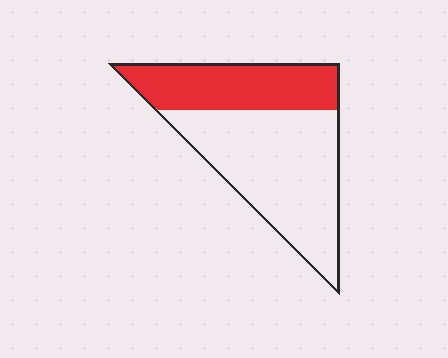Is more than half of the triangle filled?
No.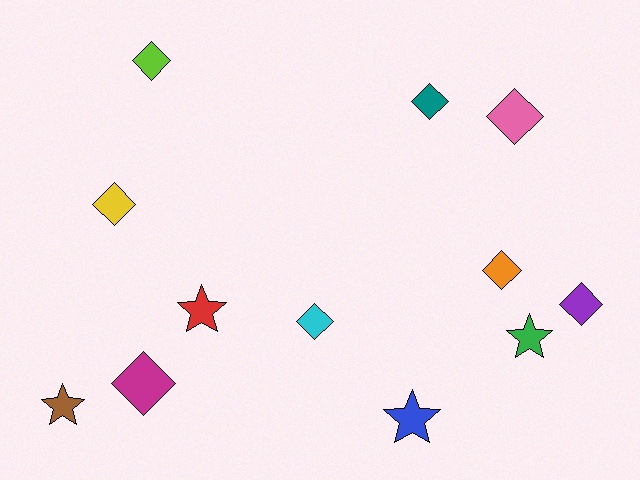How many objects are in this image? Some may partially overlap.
There are 12 objects.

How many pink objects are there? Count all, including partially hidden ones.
There is 1 pink object.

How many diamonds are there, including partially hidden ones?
There are 8 diamonds.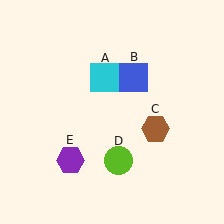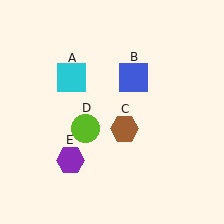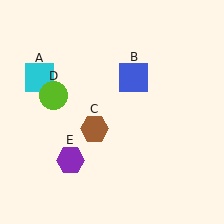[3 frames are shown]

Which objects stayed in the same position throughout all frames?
Blue square (object B) and purple hexagon (object E) remained stationary.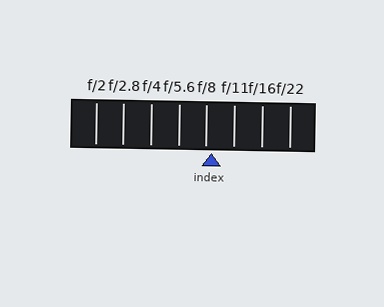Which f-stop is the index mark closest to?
The index mark is closest to f/8.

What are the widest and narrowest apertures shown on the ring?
The widest aperture shown is f/2 and the narrowest is f/22.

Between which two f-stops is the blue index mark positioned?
The index mark is between f/8 and f/11.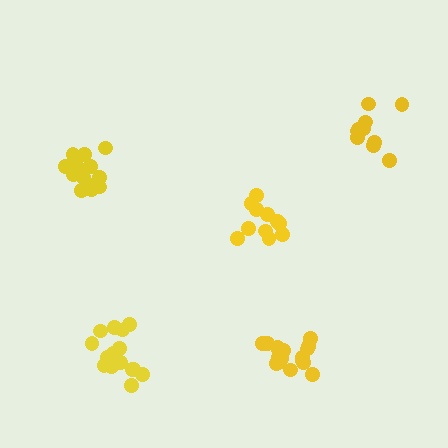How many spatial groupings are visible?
There are 5 spatial groupings.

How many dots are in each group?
Group 1: 16 dots, Group 2: 16 dots, Group 3: 11 dots, Group 4: 11 dots, Group 5: 16 dots (70 total).